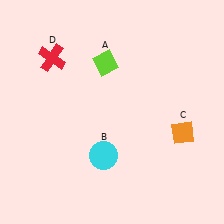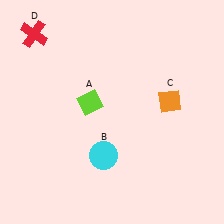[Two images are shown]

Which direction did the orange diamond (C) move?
The orange diamond (C) moved up.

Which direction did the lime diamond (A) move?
The lime diamond (A) moved down.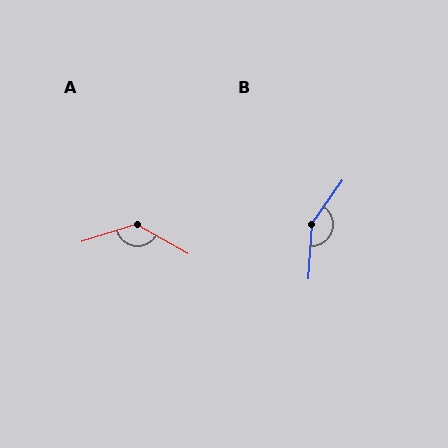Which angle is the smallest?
A, at approximately 133 degrees.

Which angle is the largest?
B, at approximately 149 degrees.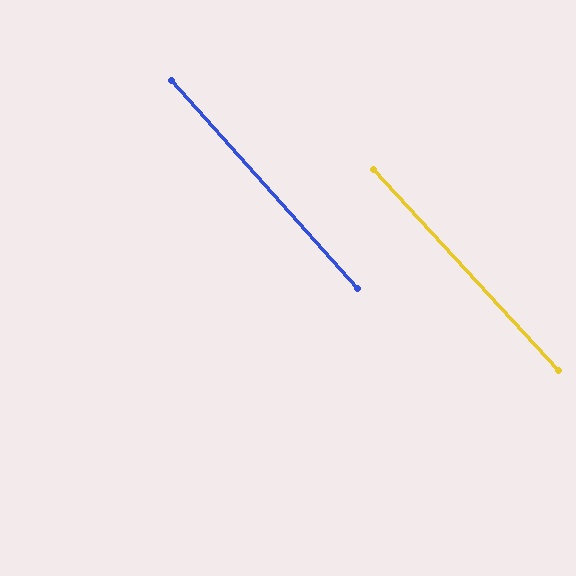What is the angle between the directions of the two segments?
Approximately 1 degree.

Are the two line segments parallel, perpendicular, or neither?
Parallel — their directions differ by only 0.8°.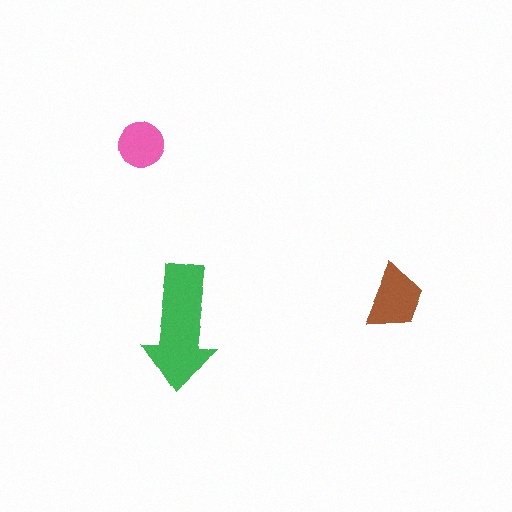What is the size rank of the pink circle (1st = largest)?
3rd.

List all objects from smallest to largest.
The pink circle, the brown trapezoid, the green arrow.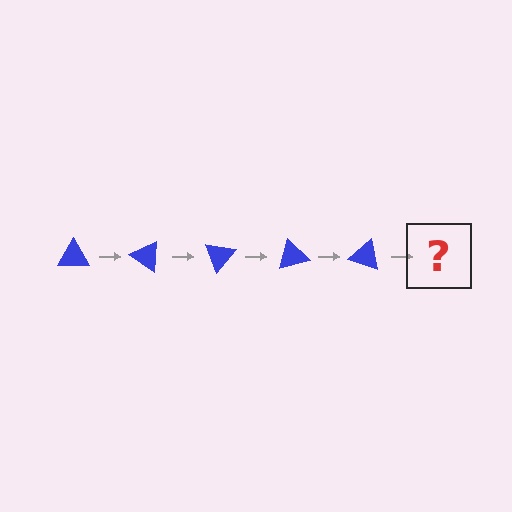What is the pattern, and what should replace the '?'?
The pattern is that the triangle rotates 35 degrees each step. The '?' should be a blue triangle rotated 175 degrees.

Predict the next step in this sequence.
The next step is a blue triangle rotated 175 degrees.